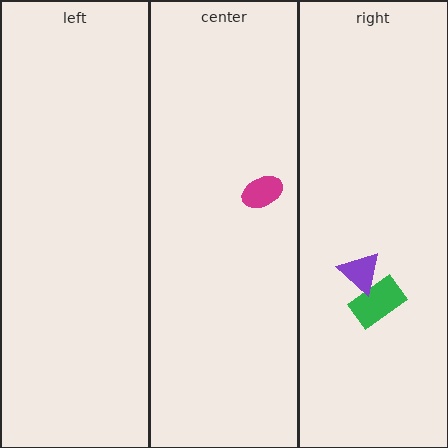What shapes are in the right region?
The green rectangle, the purple triangle.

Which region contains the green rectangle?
The right region.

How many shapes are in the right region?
2.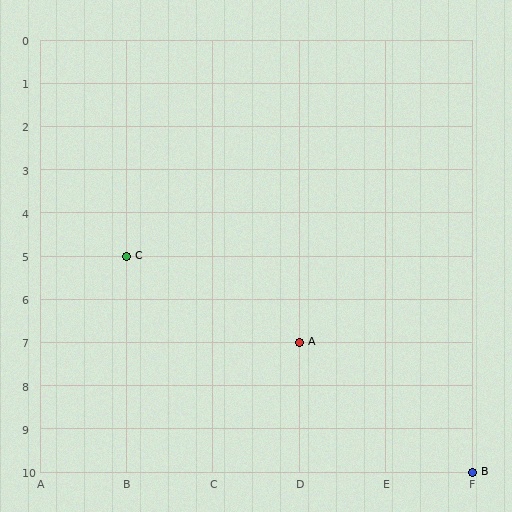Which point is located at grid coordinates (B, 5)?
Point C is at (B, 5).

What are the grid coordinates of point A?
Point A is at grid coordinates (D, 7).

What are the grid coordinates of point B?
Point B is at grid coordinates (F, 10).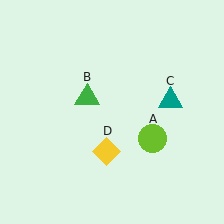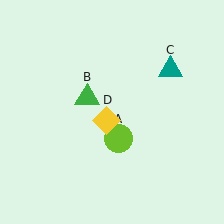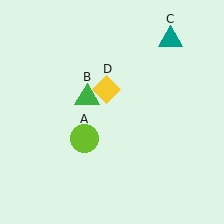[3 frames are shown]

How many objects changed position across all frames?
3 objects changed position: lime circle (object A), teal triangle (object C), yellow diamond (object D).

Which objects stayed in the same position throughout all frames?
Green triangle (object B) remained stationary.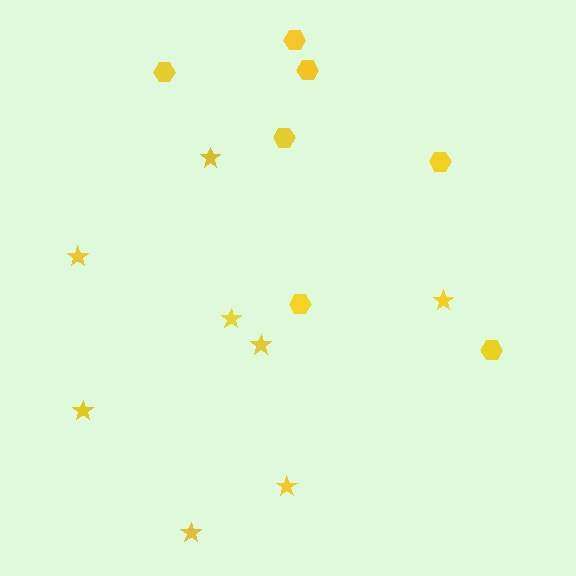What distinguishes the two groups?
There are 2 groups: one group of stars (8) and one group of hexagons (7).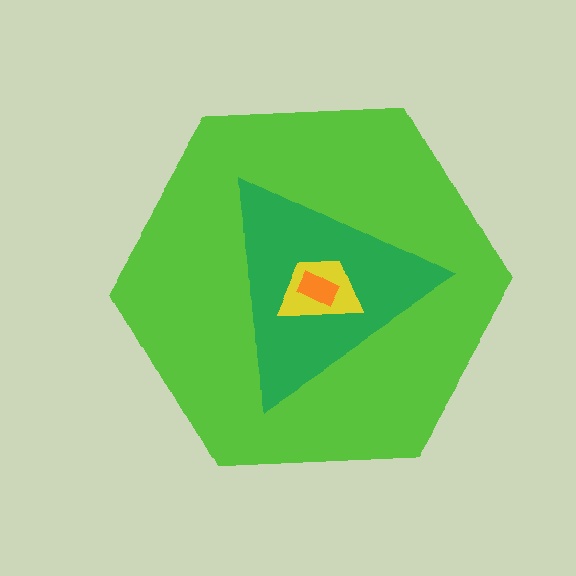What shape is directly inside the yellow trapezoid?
The orange rectangle.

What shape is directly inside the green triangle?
The yellow trapezoid.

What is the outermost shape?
The lime hexagon.